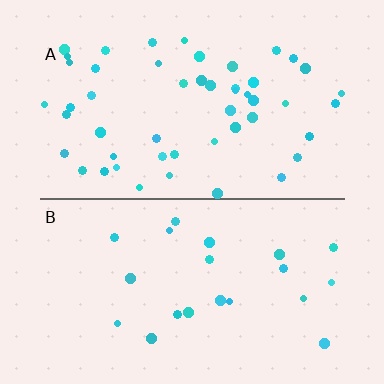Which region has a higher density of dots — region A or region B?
A (the top).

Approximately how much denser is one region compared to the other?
Approximately 2.4× — region A over region B.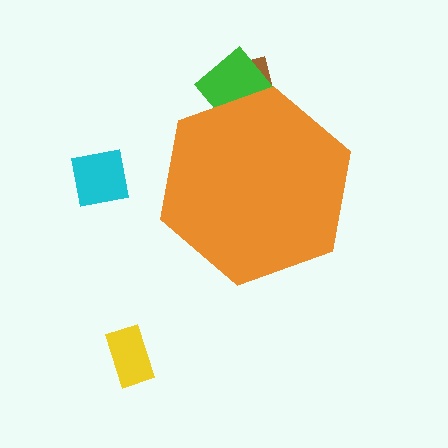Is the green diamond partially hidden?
Yes, the green diamond is partially hidden behind the orange hexagon.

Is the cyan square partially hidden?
No, the cyan square is fully visible.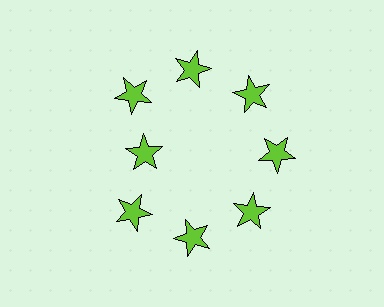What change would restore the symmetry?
The symmetry would be restored by moving it outward, back onto the ring so that all 8 stars sit at equal angles and equal distance from the center.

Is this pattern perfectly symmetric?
No. The 8 lime stars are arranged in a ring, but one element near the 9 o'clock position is pulled inward toward the center, breaking the 8-fold rotational symmetry.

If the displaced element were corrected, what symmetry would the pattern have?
It would have 8-fold rotational symmetry — the pattern would map onto itself every 45 degrees.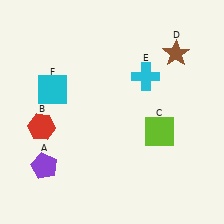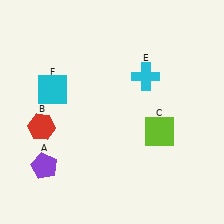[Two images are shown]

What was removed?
The brown star (D) was removed in Image 2.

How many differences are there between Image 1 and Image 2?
There is 1 difference between the two images.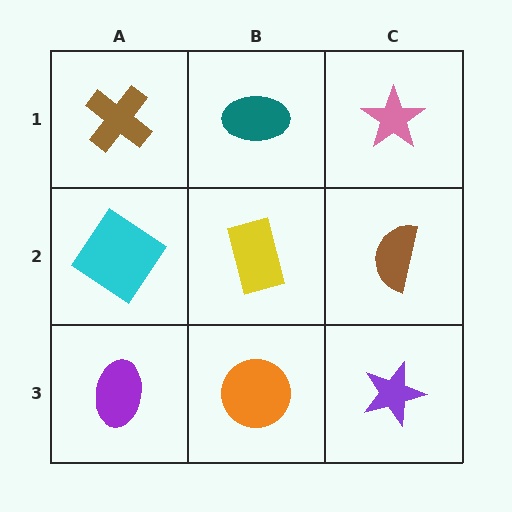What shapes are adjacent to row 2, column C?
A pink star (row 1, column C), a purple star (row 3, column C), a yellow rectangle (row 2, column B).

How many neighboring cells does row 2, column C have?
3.